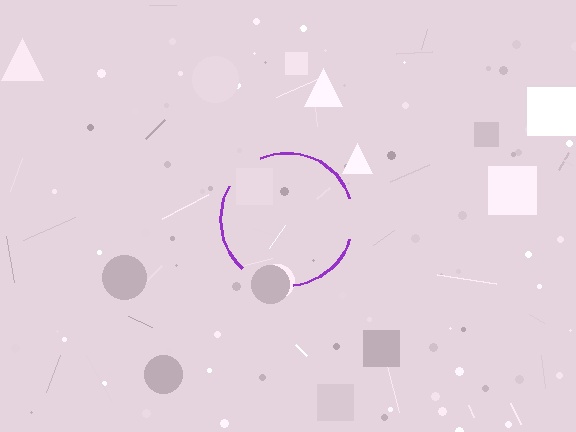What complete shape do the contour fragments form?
The contour fragments form a circle.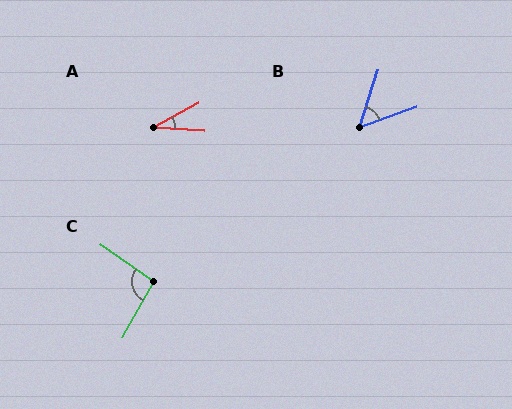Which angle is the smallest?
A, at approximately 32 degrees.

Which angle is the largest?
C, at approximately 96 degrees.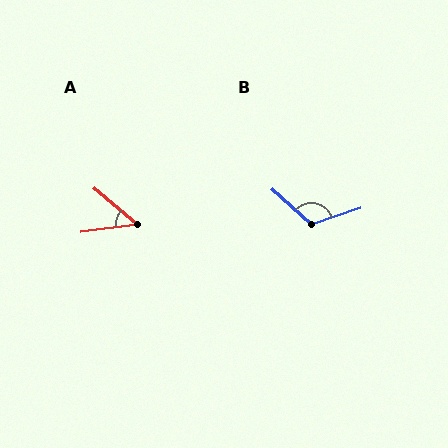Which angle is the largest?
B, at approximately 120 degrees.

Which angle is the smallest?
A, at approximately 48 degrees.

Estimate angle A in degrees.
Approximately 48 degrees.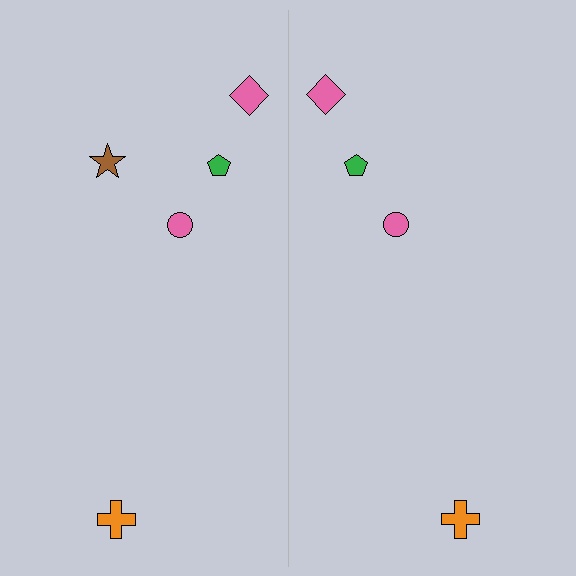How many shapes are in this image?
There are 9 shapes in this image.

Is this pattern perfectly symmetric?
No, the pattern is not perfectly symmetric. A brown star is missing from the right side.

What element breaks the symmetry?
A brown star is missing from the right side.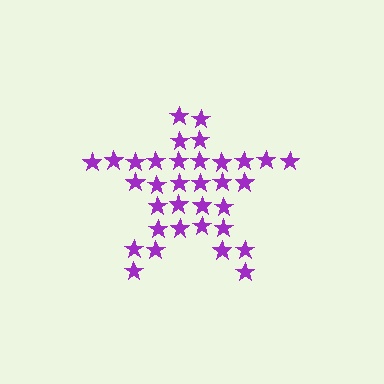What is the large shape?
The large shape is a star.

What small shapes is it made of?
It is made of small stars.